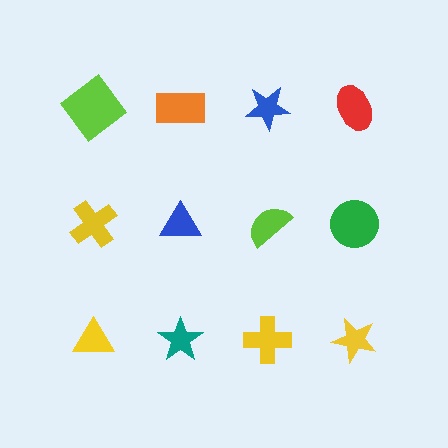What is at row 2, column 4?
A green circle.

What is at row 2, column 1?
A yellow cross.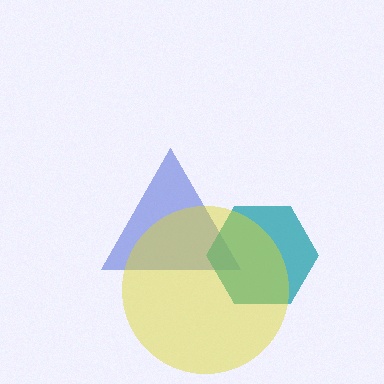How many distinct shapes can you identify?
There are 3 distinct shapes: a blue triangle, a teal hexagon, a yellow circle.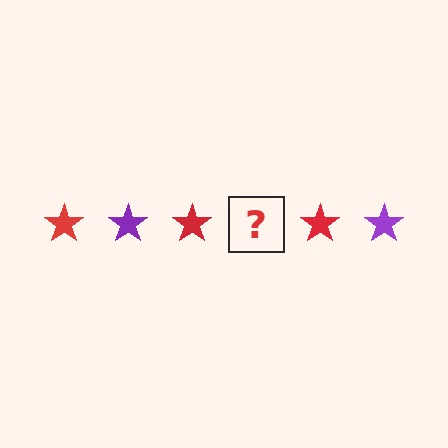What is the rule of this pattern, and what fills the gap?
The rule is that the pattern cycles through red, purple stars. The gap should be filled with a purple star.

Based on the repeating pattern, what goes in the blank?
The blank should be a purple star.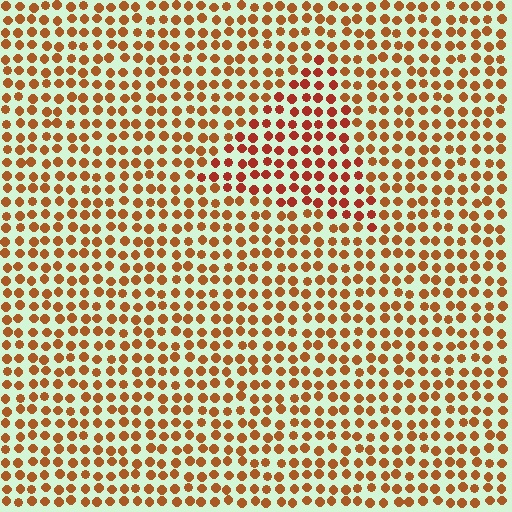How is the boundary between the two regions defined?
The boundary is defined purely by a slight shift in hue (about 20 degrees). Spacing, size, and orientation are identical on both sides.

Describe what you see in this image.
The image is filled with small brown elements in a uniform arrangement. A triangle-shaped region is visible where the elements are tinted to a slightly different hue, forming a subtle color boundary.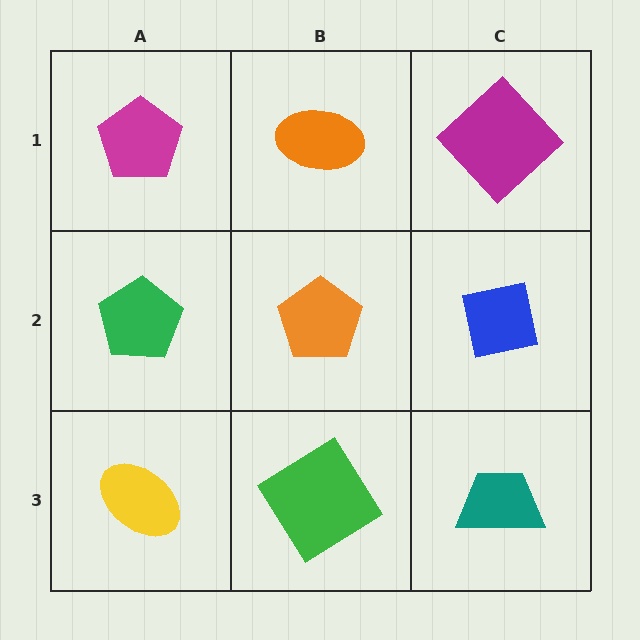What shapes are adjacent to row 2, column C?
A magenta diamond (row 1, column C), a teal trapezoid (row 3, column C), an orange pentagon (row 2, column B).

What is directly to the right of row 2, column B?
A blue square.